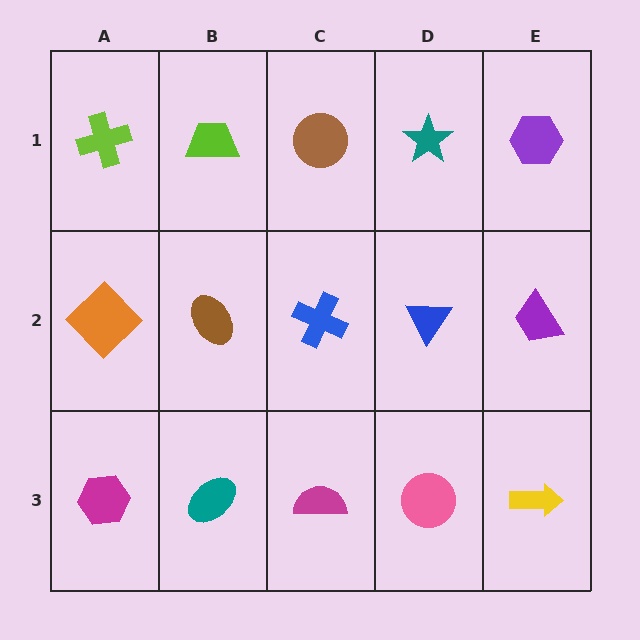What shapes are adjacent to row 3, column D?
A blue triangle (row 2, column D), a magenta semicircle (row 3, column C), a yellow arrow (row 3, column E).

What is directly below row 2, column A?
A magenta hexagon.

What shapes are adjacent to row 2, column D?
A teal star (row 1, column D), a pink circle (row 3, column D), a blue cross (row 2, column C), a purple trapezoid (row 2, column E).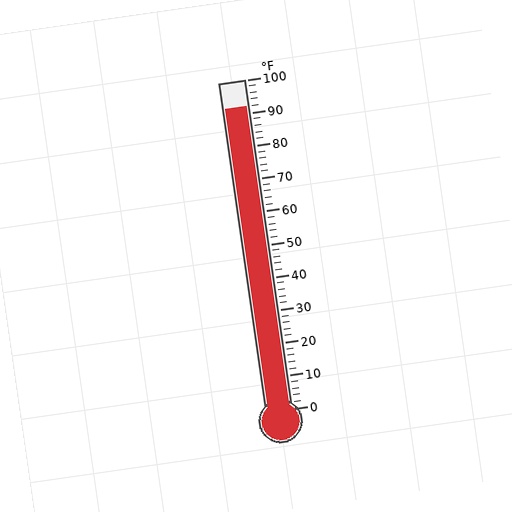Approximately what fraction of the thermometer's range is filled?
The thermometer is filled to approximately 90% of its range.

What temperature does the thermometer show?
The thermometer shows approximately 92°F.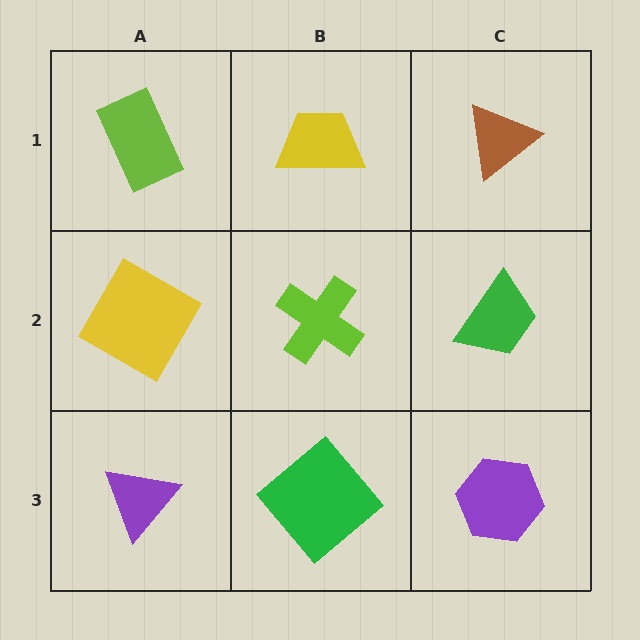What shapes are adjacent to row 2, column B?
A yellow trapezoid (row 1, column B), a green diamond (row 3, column B), a yellow square (row 2, column A), a green trapezoid (row 2, column C).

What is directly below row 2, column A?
A purple triangle.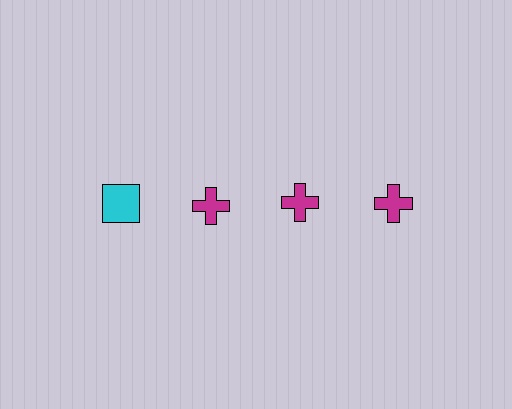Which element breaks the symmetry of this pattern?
The cyan square in the top row, leftmost column breaks the symmetry. All other shapes are magenta crosses.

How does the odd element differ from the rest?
It differs in both color (cyan instead of magenta) and shape (square instead of cross).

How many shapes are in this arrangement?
There are 4 shapes arranged in a grid pattern.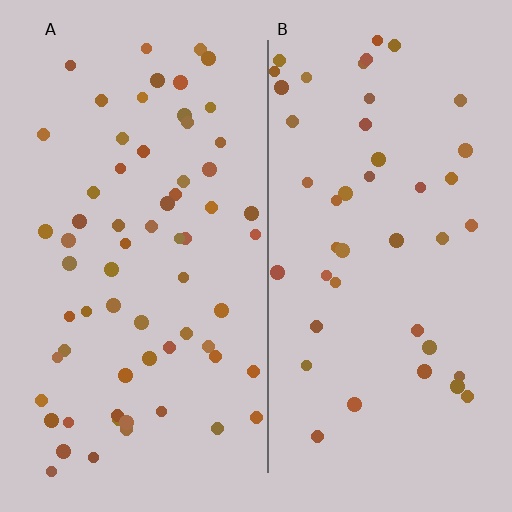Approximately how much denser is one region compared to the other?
Approximately 1.5× — region A over region B.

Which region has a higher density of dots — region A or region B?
A (the left).